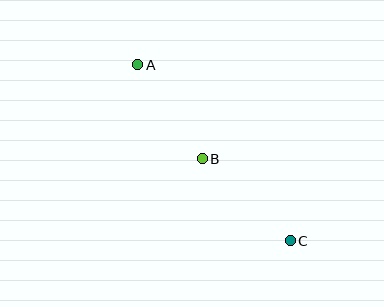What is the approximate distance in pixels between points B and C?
The distance between B and C is approximately 120 pixels.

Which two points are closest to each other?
Points A and B are closest to each other.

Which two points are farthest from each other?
Points A and C are farthest from each other.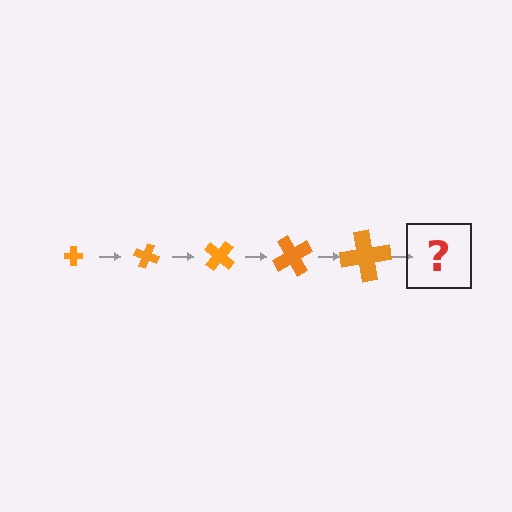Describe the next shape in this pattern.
It should be a cross, larger than the previous one and rotated 100 degrees from the start.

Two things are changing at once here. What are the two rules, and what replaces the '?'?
The two rules are that the cross grows larger each step and it rotates 20 degrees each step. The '?' should be a cross, larger than the previous one and rotated 100 degrees from the start.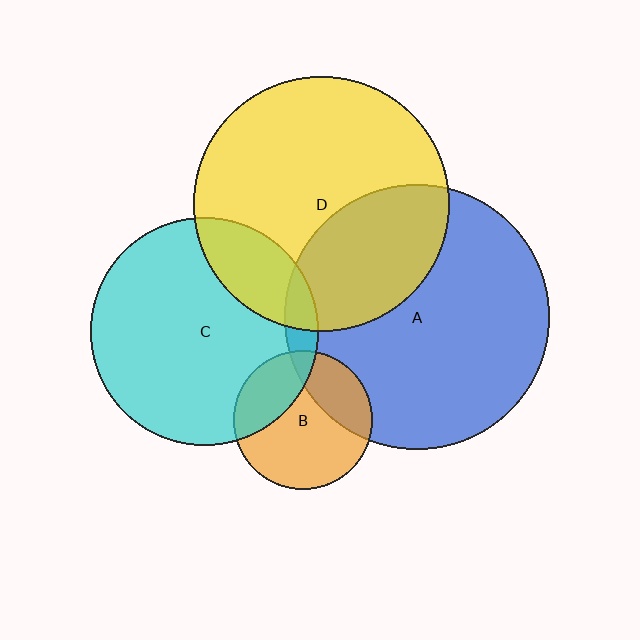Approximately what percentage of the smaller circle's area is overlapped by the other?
Approximately 20%.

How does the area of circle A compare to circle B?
Approximately 3.6 times.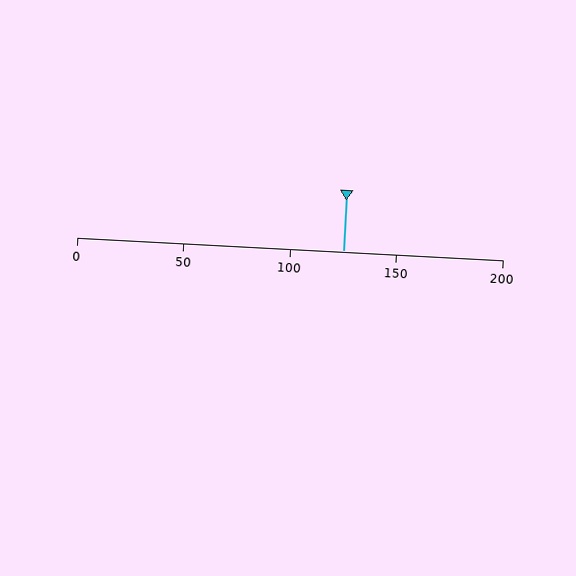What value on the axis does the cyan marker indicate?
The marker indicates approximately 125.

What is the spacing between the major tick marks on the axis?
The major ticks are spaced 50 apart.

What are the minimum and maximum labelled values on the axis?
The axis runs from 0 to 200.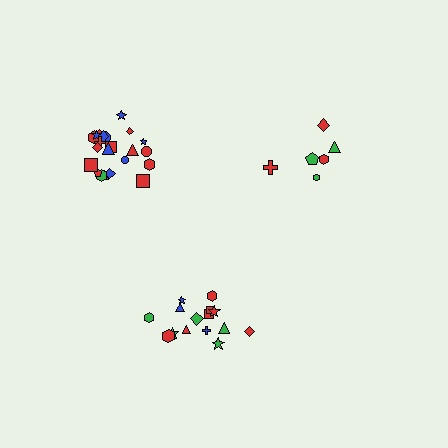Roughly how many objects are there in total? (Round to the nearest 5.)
Roughly 45 objects in total.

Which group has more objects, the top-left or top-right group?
The top-left group.